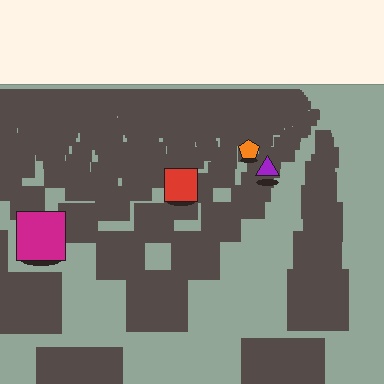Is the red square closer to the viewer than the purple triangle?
Yes. The red square is closer — you can tell from the texture gradient: the ground texture is coarser near it.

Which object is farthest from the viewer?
The orange pentagon is farthest from the viewer. It appears smaller and the ground texture around it is denser.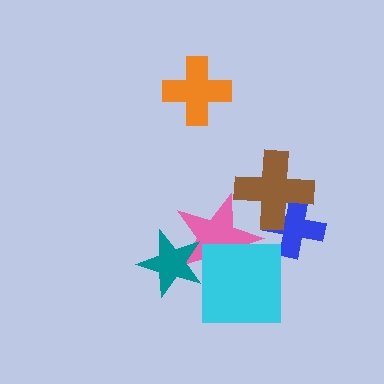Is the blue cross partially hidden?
Yes, it is partially covered by another shape.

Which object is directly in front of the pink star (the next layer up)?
The teal star is directly in front of the pink star.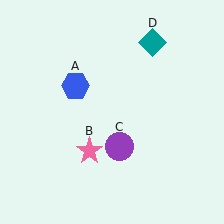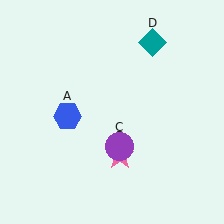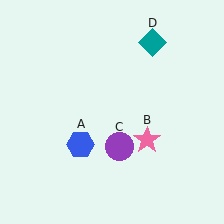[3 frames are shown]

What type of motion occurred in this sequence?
The blue hexagon (object A), pink star (object B) rotated counterclockwise around the center of the scene.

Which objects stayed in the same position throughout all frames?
Purple circle (object C) and teal diamond (object D) remained stationary.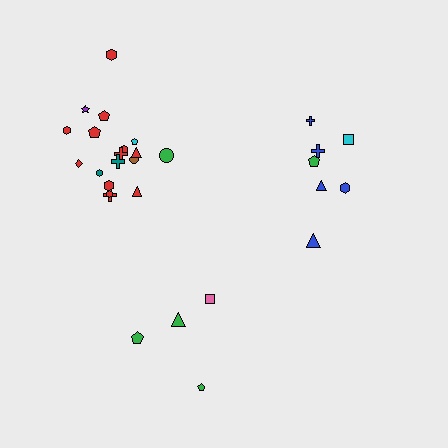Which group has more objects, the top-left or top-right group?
The top-left group.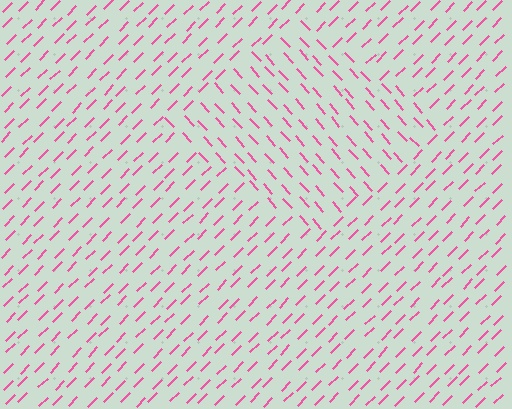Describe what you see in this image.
The image is filled with small pink line segments. A diamond region in the image has lines oriented differently from the surrounding lines, creating a visible texture boundary.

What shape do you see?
I see a diamond.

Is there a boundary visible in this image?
Yes, there is a texture boundary formed by a change in line orientation.